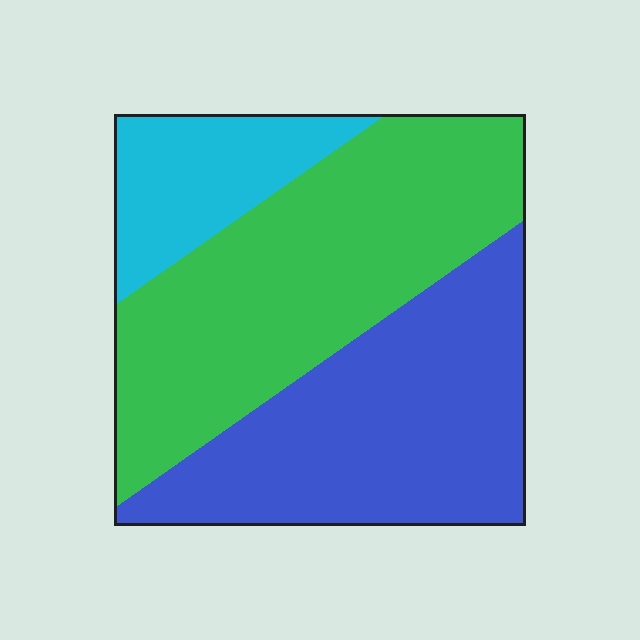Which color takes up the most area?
Green, at roughly 45%.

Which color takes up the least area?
Cyan, at roughly 15%.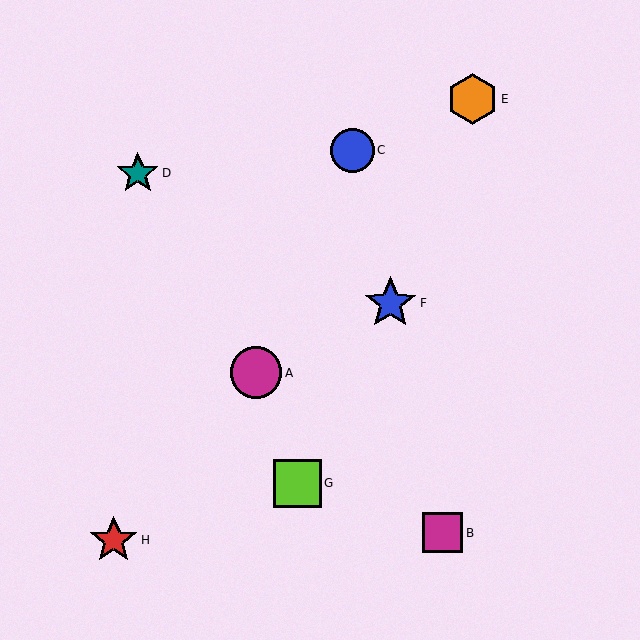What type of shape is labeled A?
Shape A is a magenta circle.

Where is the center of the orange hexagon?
The center of the orange hexagon is at (472, 99).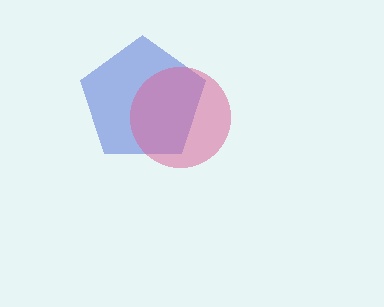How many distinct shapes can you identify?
There are 2 distinct shapes: a blue pentagon, a pink circle.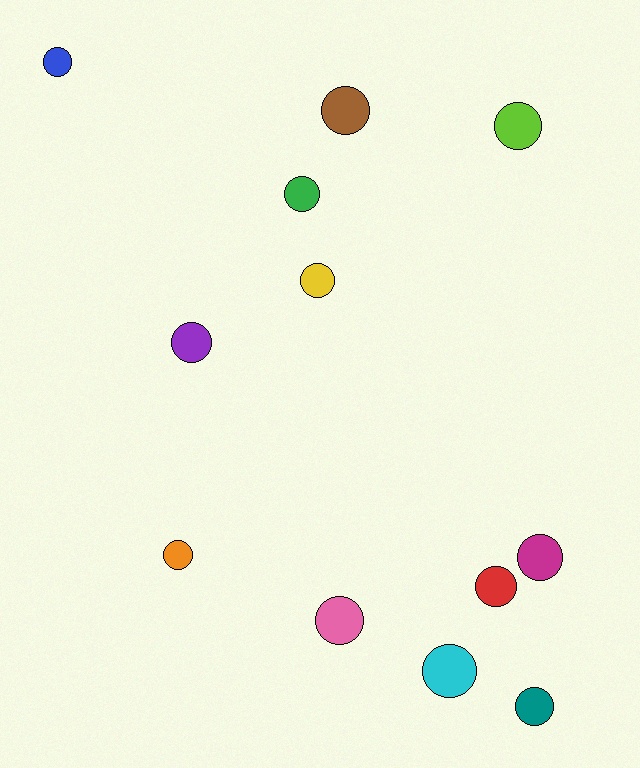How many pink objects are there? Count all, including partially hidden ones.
There is 1 pink object.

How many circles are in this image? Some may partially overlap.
There are 12 circles.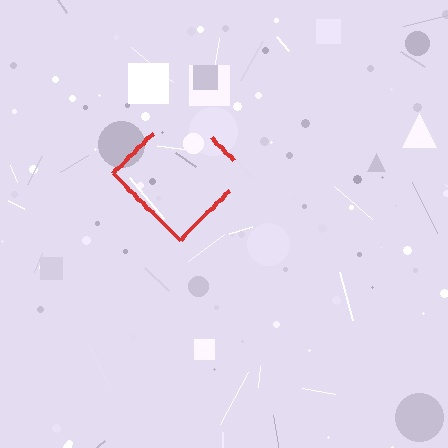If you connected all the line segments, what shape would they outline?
They would outline a diamond.